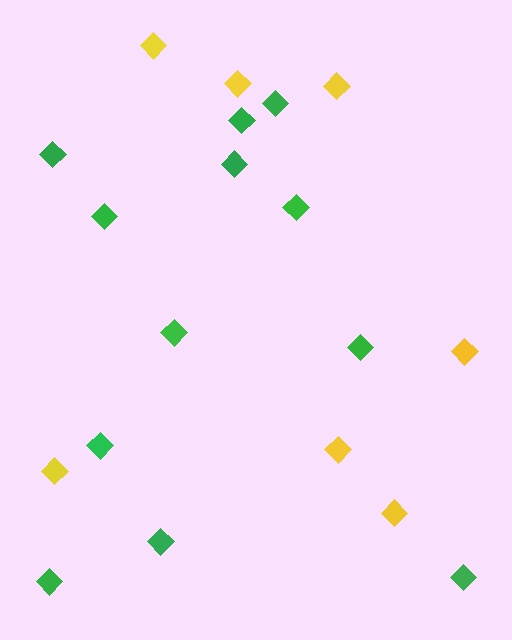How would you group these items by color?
There are 2 groups: one group of green diamonds (12) and one group of yellow diamonds (7).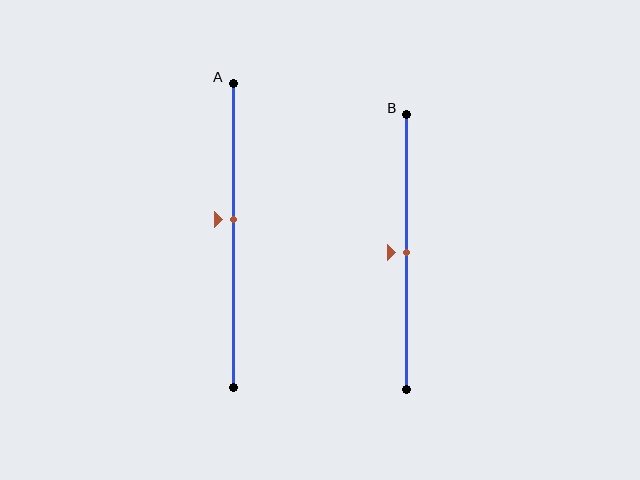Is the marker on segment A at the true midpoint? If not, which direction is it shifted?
No, the marker on segment A is shifted upward by about 5% of the segment length.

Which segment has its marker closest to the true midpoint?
Segment B has its marker closest to the true midpoint.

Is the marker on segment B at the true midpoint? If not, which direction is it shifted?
Yes, the marker on segment B is at the true midpoint.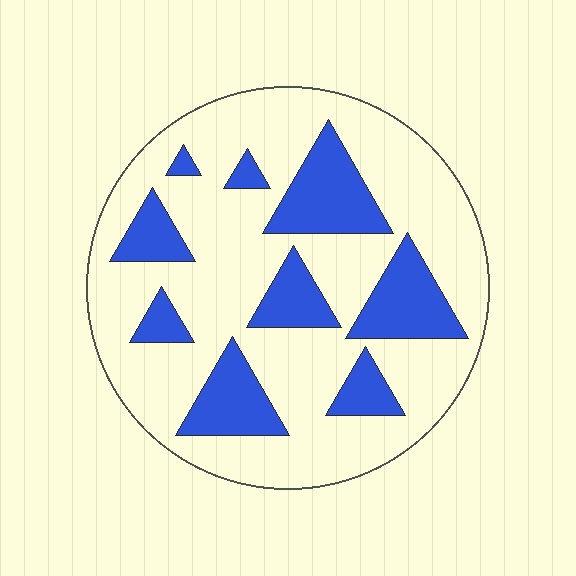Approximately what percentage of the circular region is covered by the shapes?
Approximately 25%.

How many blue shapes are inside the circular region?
9.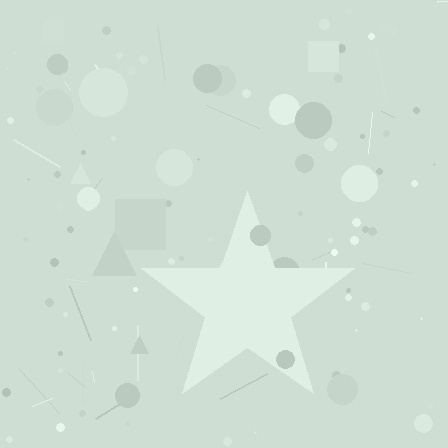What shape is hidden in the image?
A star is hidden in the image.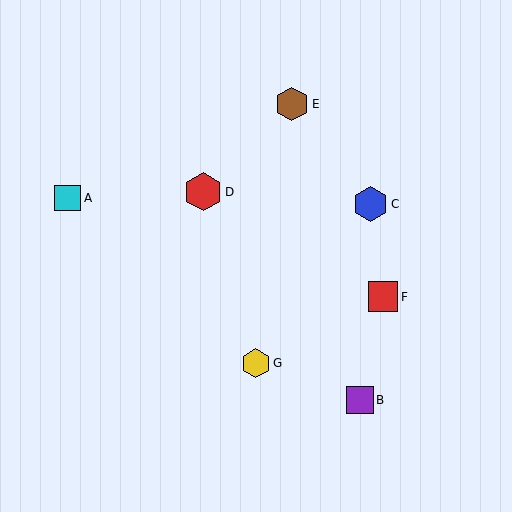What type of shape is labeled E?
Shape E is a brown hexagon.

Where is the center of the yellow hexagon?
The center of the yellow hexagon is at (256, 363).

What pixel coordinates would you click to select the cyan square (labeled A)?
Click at (68, 198) to select the cyan square A.